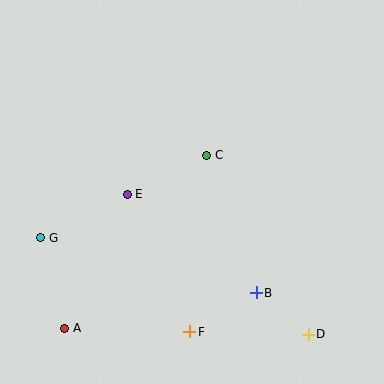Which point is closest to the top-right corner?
Point C is closest to the top-right corner.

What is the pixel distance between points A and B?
The distance between A and B is 195 pixels.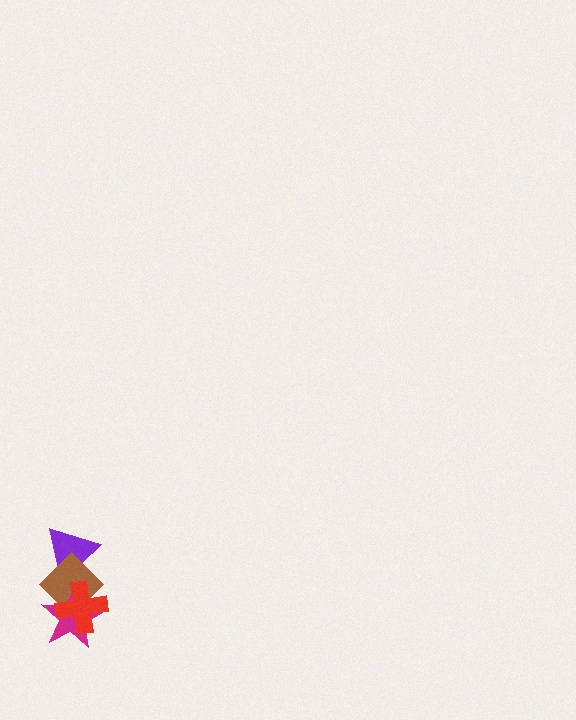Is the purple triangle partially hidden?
Yes, it is partially covered by another shape.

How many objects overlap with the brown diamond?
3 objects overlap with the brown diamond.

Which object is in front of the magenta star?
The red cross is in front of the magenta star.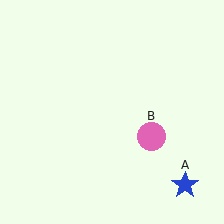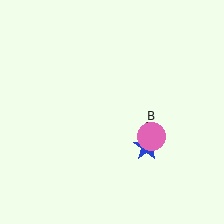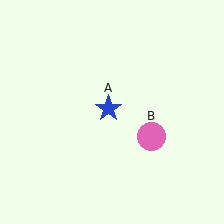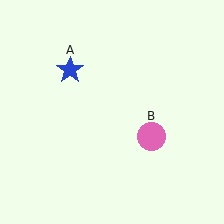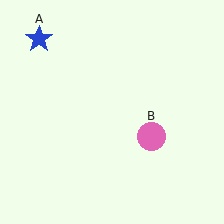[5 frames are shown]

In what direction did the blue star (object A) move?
The blue star (object A) moved up and to the left.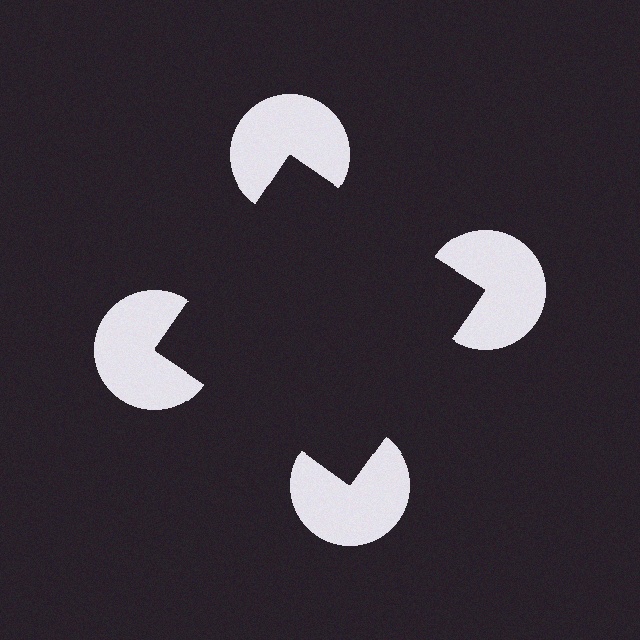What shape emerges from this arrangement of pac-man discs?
An illusory square — its edges are inferred from the aligned wedge cuts in the pac-man discs, not physically drawn.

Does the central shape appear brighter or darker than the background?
It typically appears slightly darker than the background, even though no actual brightness change is drawn.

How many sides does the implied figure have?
4 sides.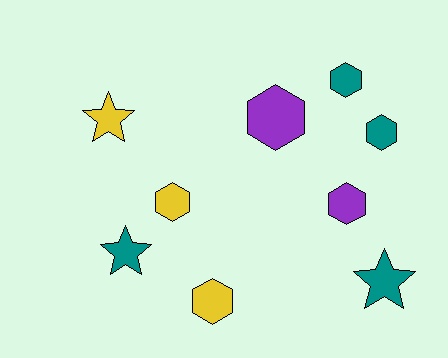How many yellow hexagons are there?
There are 2 yellow hexagons.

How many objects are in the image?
There are 9 objects.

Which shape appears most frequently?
Hexagon, with 6 objects.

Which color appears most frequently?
Teal, with 4 objects.